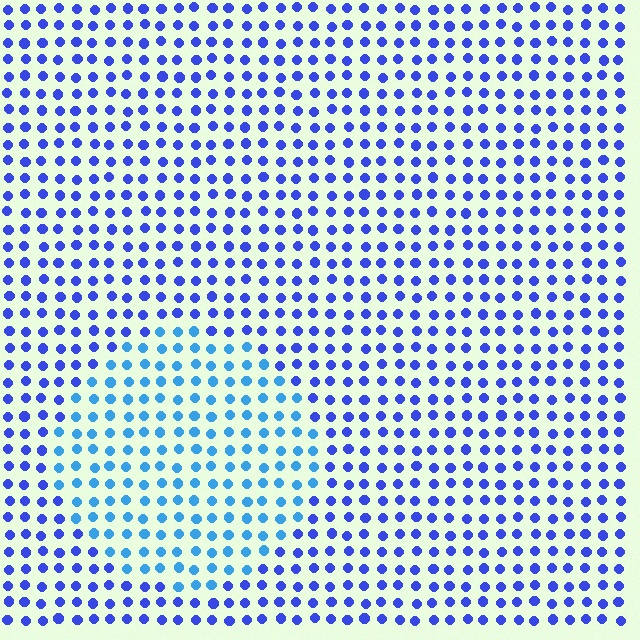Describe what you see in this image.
The image is filled with small blue elements in a uniform arrangement. A circle-shaped region is visible where the elements are tinted to a slightly different hue, forming a subtle color boundary.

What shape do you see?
I see a circle.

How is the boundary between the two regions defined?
The boundary is defined purely by a slight shift in hue (about 31 degrees). Spacing, size, and orientation are identical on both sides.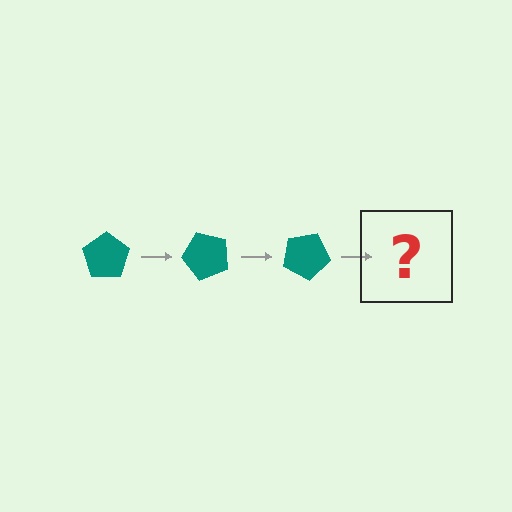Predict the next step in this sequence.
The next step is a teal pentagon rotated 150 degrees.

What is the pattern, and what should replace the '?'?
The pattern is that the pentagon rotates 50 degrees each step. The '?' should be a teal pentagon rotated 150 degrees.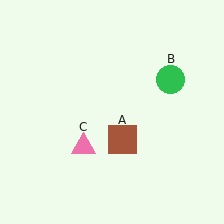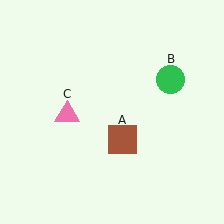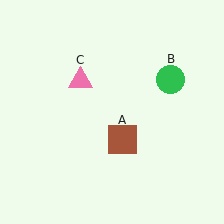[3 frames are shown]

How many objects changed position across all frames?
1 object changed position: pink triangle (object C).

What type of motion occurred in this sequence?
The pink triangle (object C) rotated clockwise around the center of the scene.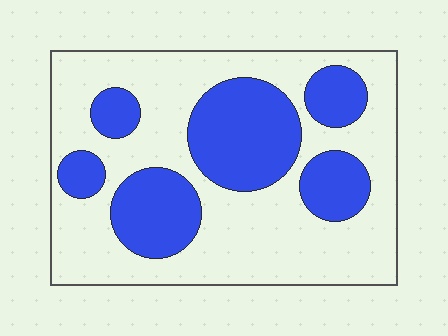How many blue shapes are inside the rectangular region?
6.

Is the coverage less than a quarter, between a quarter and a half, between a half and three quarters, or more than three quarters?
Between a quarter and a half.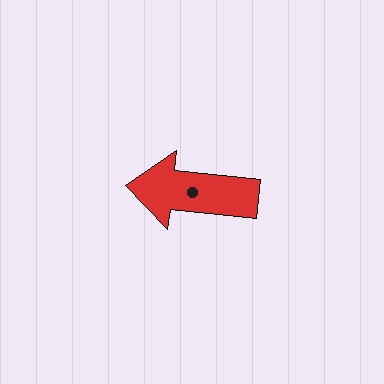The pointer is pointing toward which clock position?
Roughly 9 o'clock.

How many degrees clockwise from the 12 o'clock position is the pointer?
Approximately 276 degrees.